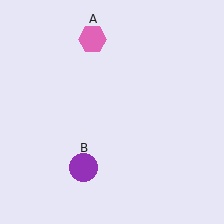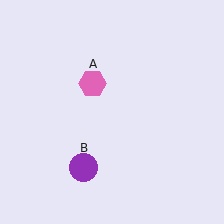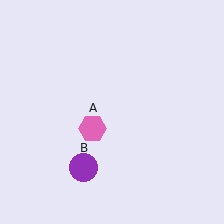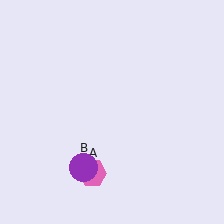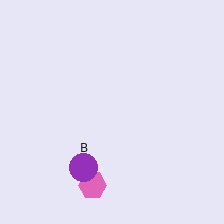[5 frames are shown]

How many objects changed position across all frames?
1 object changed position: pink hexagon (object A).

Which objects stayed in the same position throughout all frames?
Purple circle (object B) remained stationary.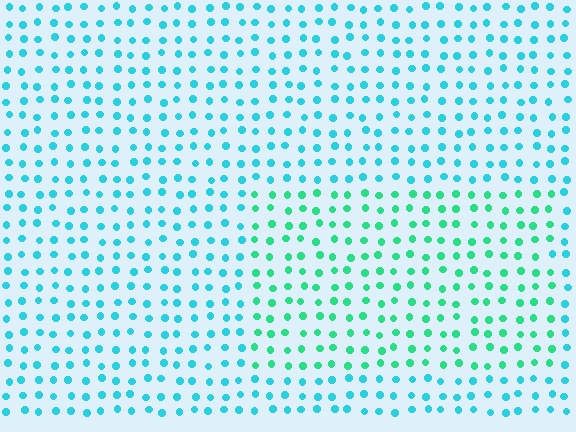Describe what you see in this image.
The image is filled with small cyan elements in a uniform arrangement. A rectangle-shaped region is visible where the elements are tinted to a slightly different hue, forming a subtle color boundary.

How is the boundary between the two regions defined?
The boundary is defined purely by a slight shift in hue (about 34 degrees). Spacing, size, and orientation are identical on both sides.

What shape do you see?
I see a rectangle.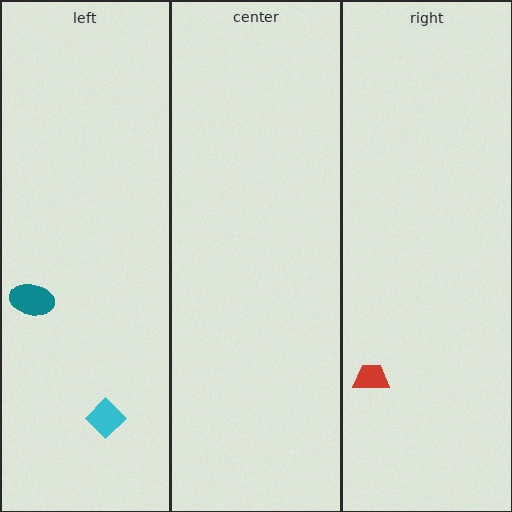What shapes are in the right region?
The red trapezoid.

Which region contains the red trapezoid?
The right region.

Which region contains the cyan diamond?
The left region.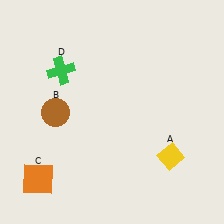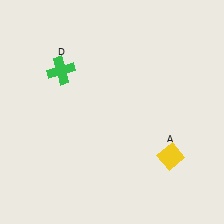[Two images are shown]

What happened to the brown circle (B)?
The brown circle (B) was removed in Image 2. It was in the bottom-left area of Image 1.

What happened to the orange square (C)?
The orange square (C) was removed in Image 2. It was in the bottom-left area of Image 1.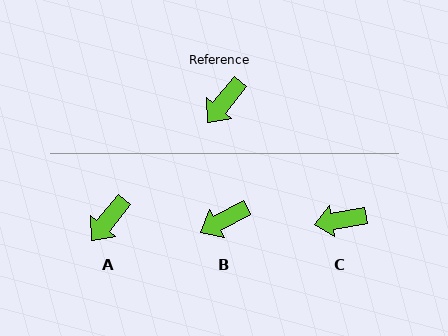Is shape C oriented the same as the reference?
No, it is off by about 41 degrees.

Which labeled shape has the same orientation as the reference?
A.